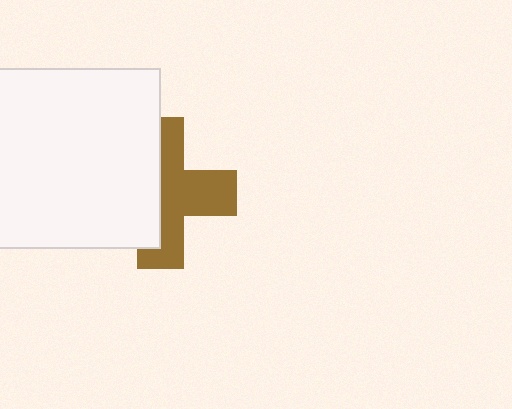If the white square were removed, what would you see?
You would see the complete brown cross.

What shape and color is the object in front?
The object in front is a white square.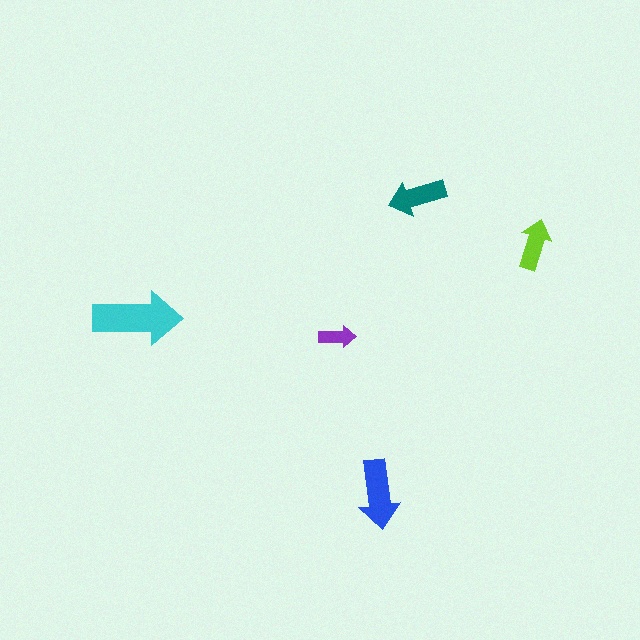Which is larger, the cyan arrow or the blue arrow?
The cyan one.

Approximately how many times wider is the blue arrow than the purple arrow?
About 2 times wider.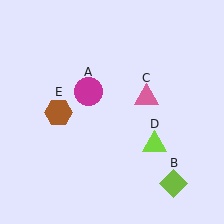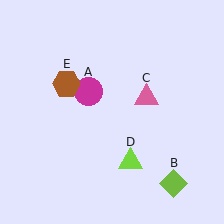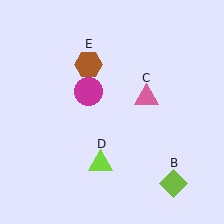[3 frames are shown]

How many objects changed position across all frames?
2 objects changed position: lime triangle (object D), brown hexagon (object E).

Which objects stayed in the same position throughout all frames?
Magenta circle (object A) and lime diamond (object B) and pink triangle (object C) remained stationary.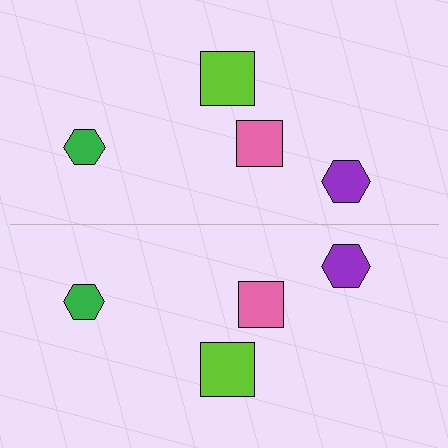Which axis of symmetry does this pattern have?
The pattern has a horizontal axis of symmetry running through the center of the image.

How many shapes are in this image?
There are 8 shapes in this image.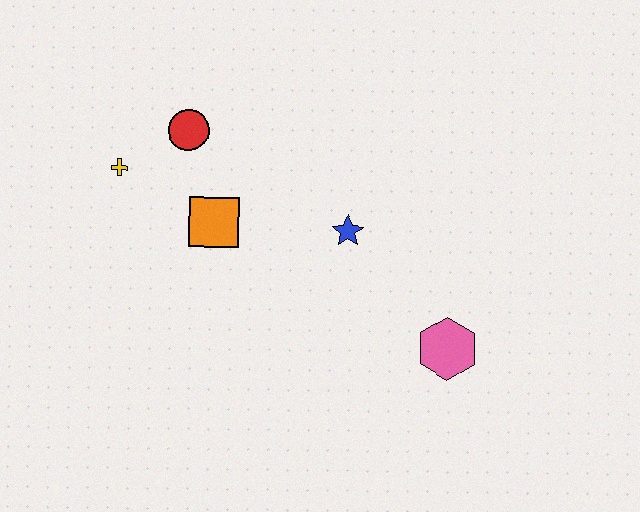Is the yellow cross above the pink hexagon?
Yes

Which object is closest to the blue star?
The orange square is closest to the blue star.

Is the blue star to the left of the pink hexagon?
Yes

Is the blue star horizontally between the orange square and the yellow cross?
No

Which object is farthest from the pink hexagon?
The yellow cross is farthest from the pink hexagon.